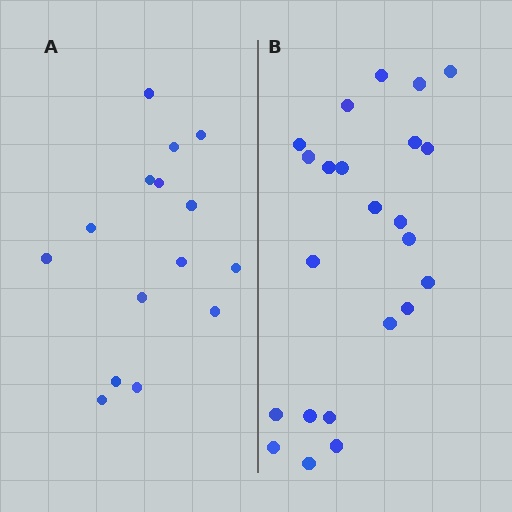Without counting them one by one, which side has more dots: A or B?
Region B (the right region) has more dots.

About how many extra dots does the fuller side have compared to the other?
Region B has roughly 8 or so more dots than region A.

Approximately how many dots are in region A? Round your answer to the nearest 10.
About 20 dots. (The exact count is 15, which rounds to 20.)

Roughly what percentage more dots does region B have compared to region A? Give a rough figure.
About 55% more.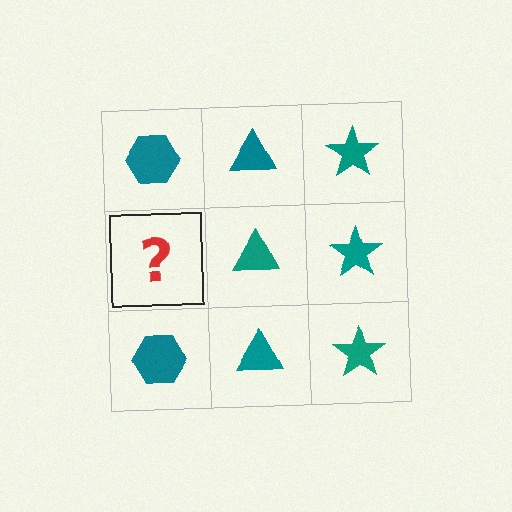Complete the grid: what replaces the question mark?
The question mark should be replaced with a teal hexagon.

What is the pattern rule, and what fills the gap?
The rule is that each column has a consistent shape. The gap should be filled with a teal hexagon.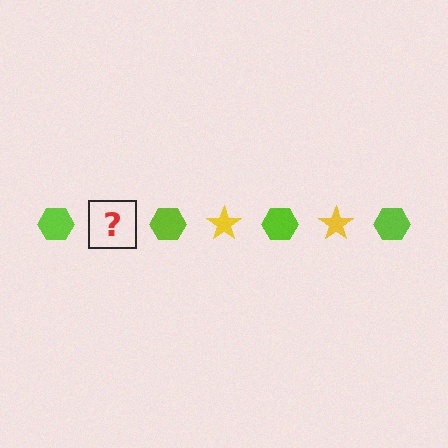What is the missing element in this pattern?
The missing element is a yellow star.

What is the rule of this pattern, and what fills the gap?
The rule is that the pattern alternates between lime hexagon and yellow star. The gap should be filled with a yellow star.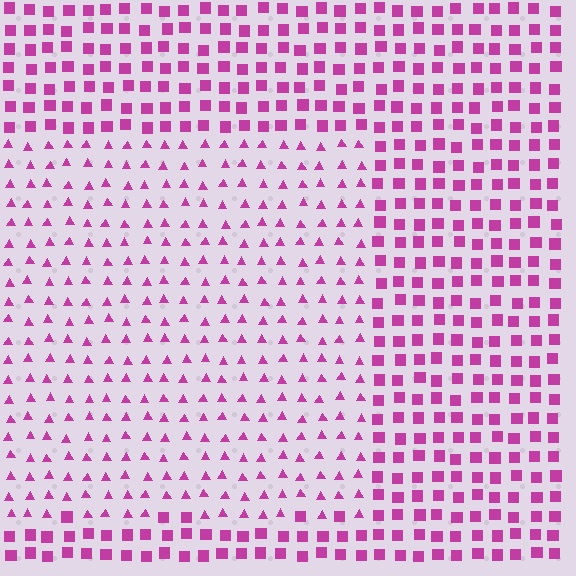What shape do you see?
I see a rectangle.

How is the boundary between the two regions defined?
The boundary is defined by a change in element shape: triangles inside vs. squares outside. All elements share the same color and spacing.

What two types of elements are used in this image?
The image uses triangles inside the rectangle region and squares outside it.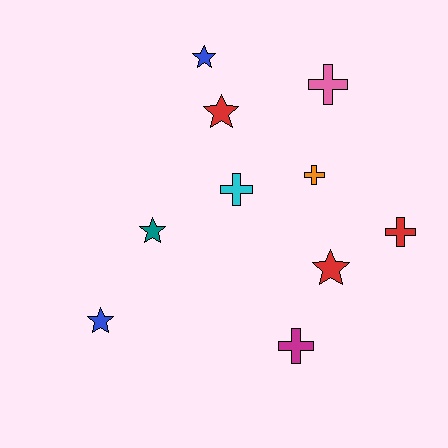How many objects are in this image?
There are 10 objects.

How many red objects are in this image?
There are 3 red objects.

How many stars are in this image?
There are 5 stars.